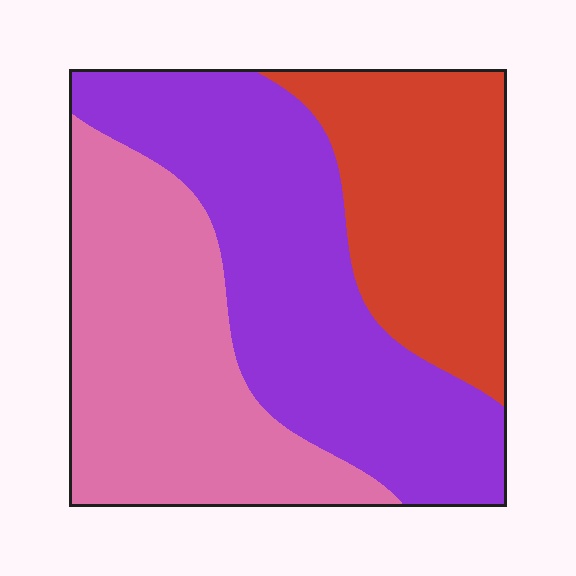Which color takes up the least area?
Red, at roughly 25%.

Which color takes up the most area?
Purple, at roughly 40%.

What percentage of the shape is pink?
Pink takes up between a quarter and a half of the shape.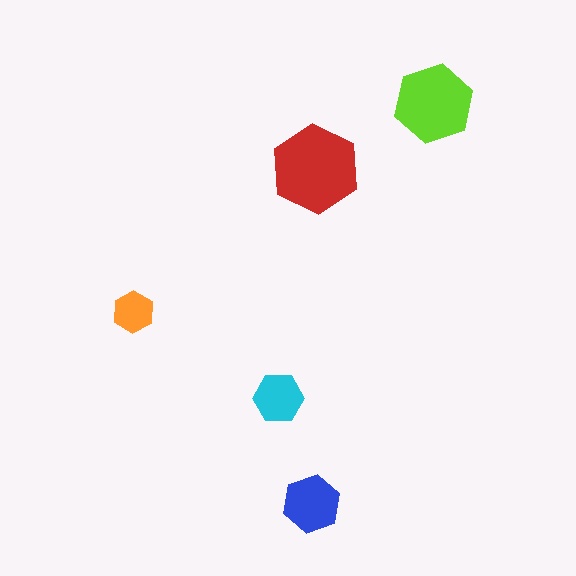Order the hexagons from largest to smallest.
the red one, the lime one, the blue one, the cyan one, the orange one.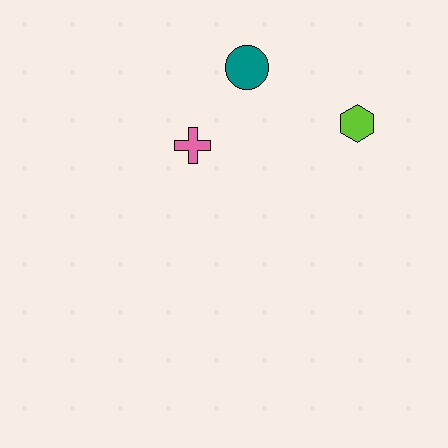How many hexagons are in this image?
There is 1 hexagon.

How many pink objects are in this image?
There is 1 pink object.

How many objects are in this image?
There are 3 objects.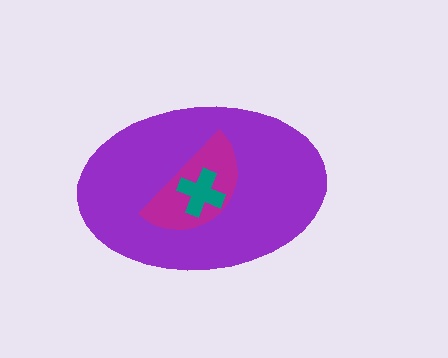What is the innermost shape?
The teal cross.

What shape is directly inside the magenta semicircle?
The teal cross.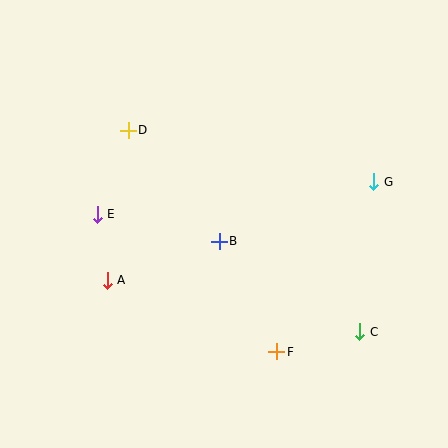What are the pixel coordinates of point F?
Point F is at (277, 352).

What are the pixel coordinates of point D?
Point D is at (128, 130).